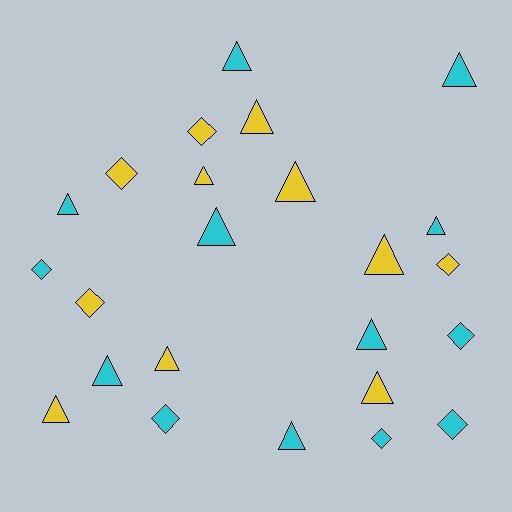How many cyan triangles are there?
There are 8 cyan triangles.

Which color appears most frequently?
Cyan, with 13 objects.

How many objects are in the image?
There are 24 objects.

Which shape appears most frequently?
Triangle, with 15 objects.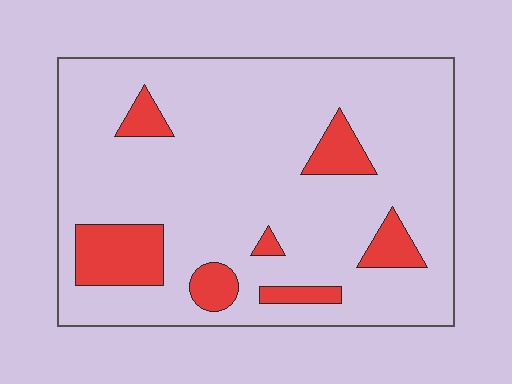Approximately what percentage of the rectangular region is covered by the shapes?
Approximately 15%.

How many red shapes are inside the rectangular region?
7.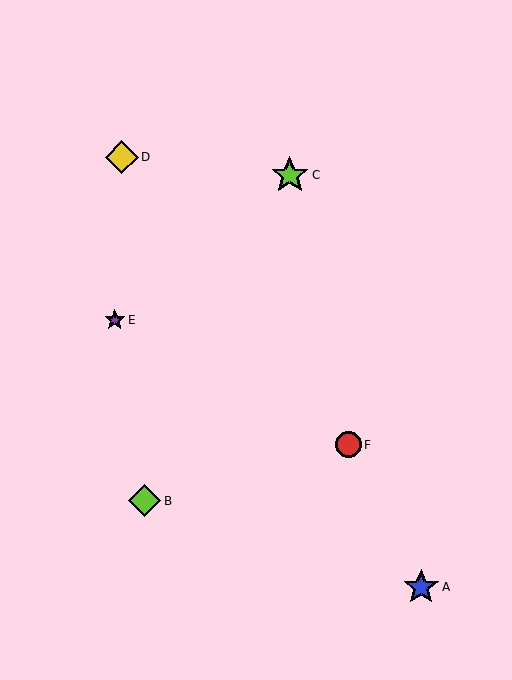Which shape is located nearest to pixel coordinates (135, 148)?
The yellow diamond (labeled D) at (122, 157) is nearest to that location.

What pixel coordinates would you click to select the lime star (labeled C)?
Click at (290, 175) to select the lime star C.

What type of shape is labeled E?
Shape E is a purple star.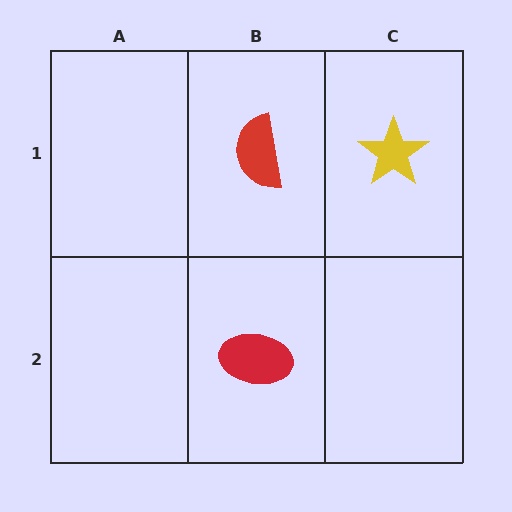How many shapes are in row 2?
1 shape.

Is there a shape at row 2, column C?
No, that cell is empty.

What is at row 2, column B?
A red ellipse.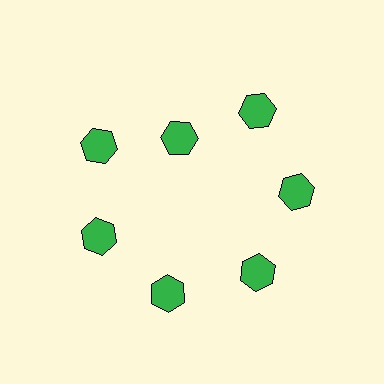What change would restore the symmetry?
The symmetry would be restored by moving it outward, back onto the ring so that all 7 hexagons sit at equal angles and equal distance from the center.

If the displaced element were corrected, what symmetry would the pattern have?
It would have 7-fold rotational symmetry — the pattern would map onto itself every 51 degrees.